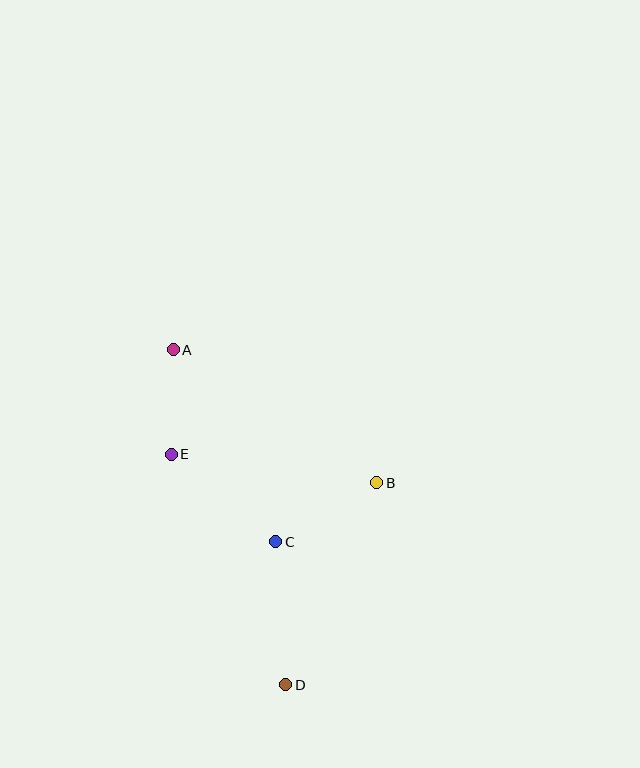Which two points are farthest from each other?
Points A and D are farthest from each other.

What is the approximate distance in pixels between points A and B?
The distance between A and B is approximately 243 pixels.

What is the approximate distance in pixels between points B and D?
The distance between B and D is approximately 222 pixels.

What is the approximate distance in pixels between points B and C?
The distance between B and C is approximately 117 pixels.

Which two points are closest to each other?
Points A and E are closest to each other.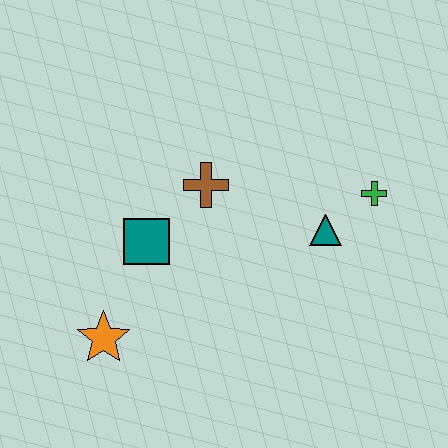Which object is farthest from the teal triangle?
The orange star is farthest from the teal triangle.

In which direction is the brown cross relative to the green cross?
The brown cross is to the left of the green cross.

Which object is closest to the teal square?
The brown cross is closest to the teal square.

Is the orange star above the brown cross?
No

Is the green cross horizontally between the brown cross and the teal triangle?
No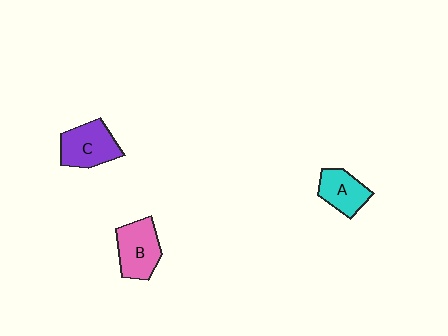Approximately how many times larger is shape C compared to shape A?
Approximately 1.2 times.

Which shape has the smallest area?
Shape A (cyan).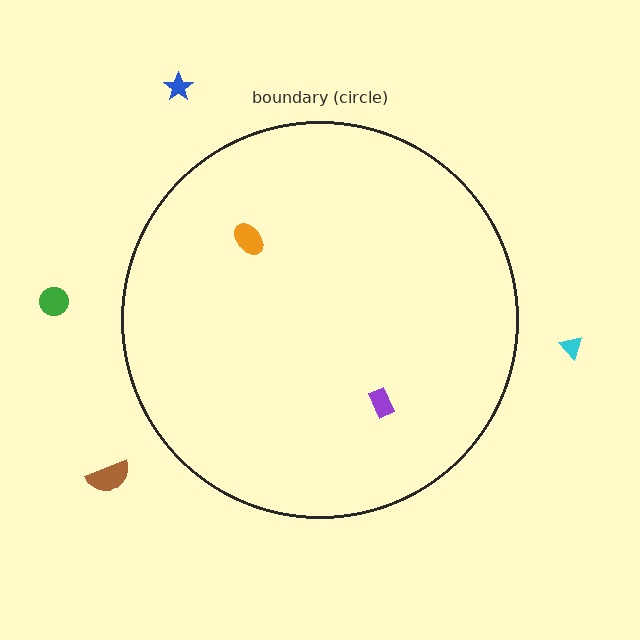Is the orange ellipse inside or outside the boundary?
Inside.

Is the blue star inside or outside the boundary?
Outside.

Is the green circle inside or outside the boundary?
Outside.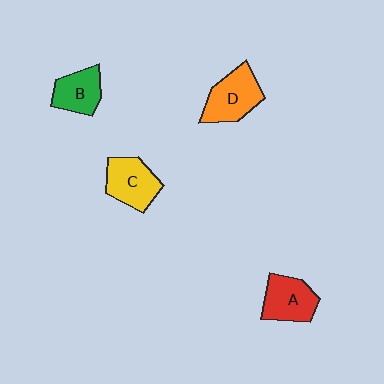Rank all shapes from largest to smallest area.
From largest to smallest: D (orange), C (yellow), A (red), B (green).